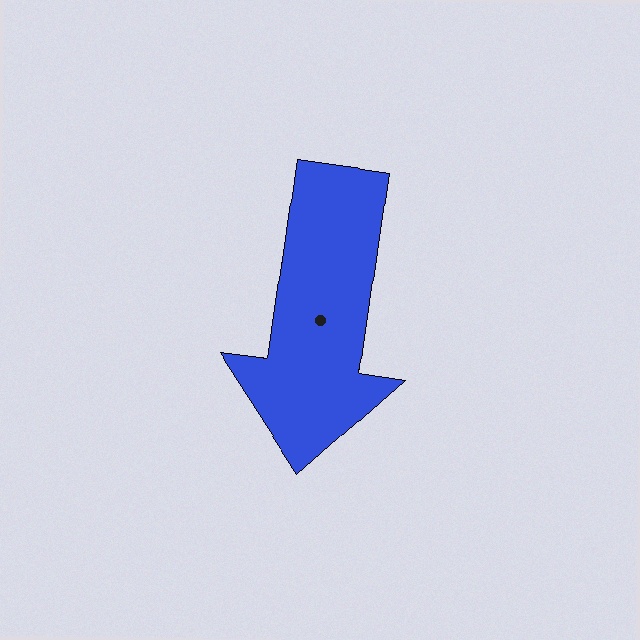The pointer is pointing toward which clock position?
Roughly 6 o'clock.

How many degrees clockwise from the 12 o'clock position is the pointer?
Approximately 188 degrees.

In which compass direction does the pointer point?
South.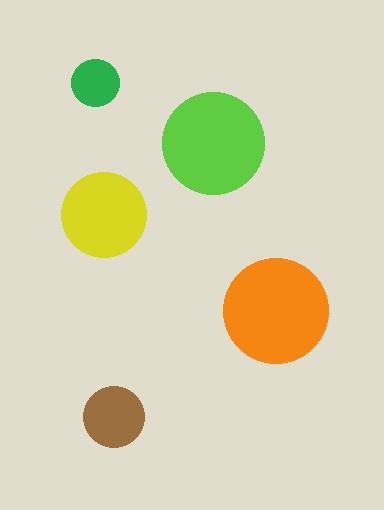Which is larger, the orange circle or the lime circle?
The orange one.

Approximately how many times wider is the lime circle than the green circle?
About 2 times wider.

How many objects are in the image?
There are 5 objects in the image.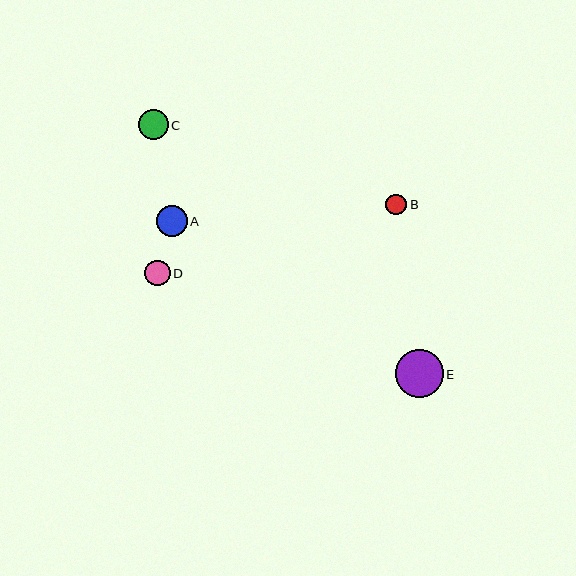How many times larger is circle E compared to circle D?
Circle E is approximately 1.9 times the size of circle D.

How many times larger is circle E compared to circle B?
Circle E is approximately 2.3 times the size of circle B.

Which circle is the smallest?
Circle B is the smallest with a size of approximately 21 pixels.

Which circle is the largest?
Circle E is the largest with a size of approximately 48 pixels.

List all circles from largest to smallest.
From largest to smallest: E, A, C, D, B.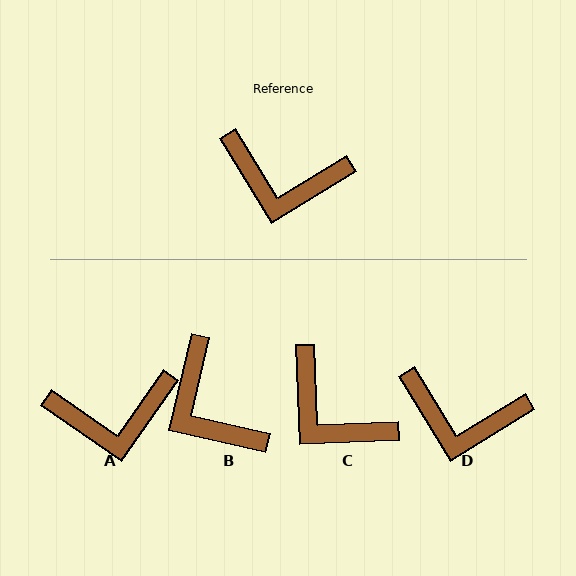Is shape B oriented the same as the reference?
No, it is off by about 44 degrees.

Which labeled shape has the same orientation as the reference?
D.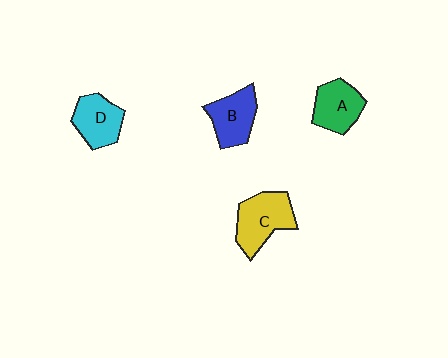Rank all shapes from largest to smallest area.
From largest to smallest: C (yellow), B (blue), A (green), D (cyan).